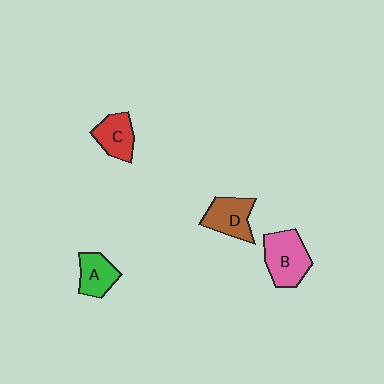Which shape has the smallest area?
Shape A (green).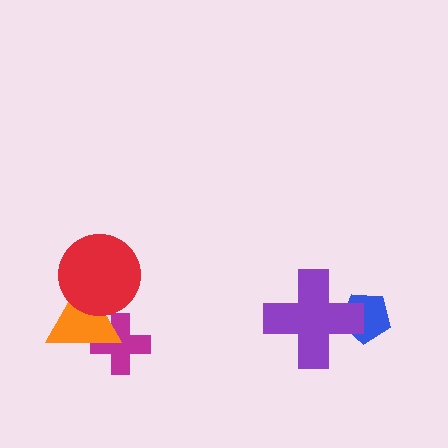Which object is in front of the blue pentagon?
The purple cross is in front of the blue pentagon.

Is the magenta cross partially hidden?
Yes, it is partially covered by another shape.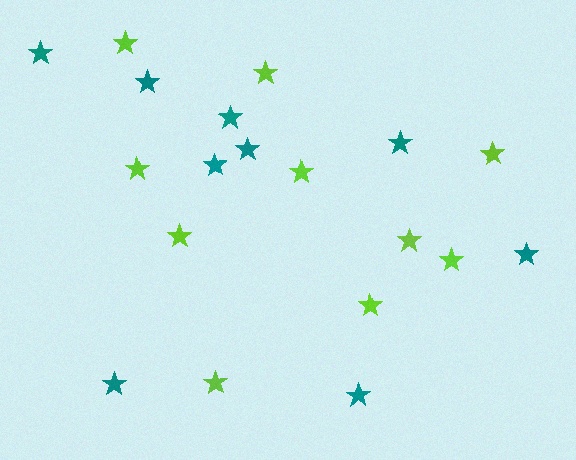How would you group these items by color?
There are 2 groups: one group of teal stars (9) and one group of lime stars (10).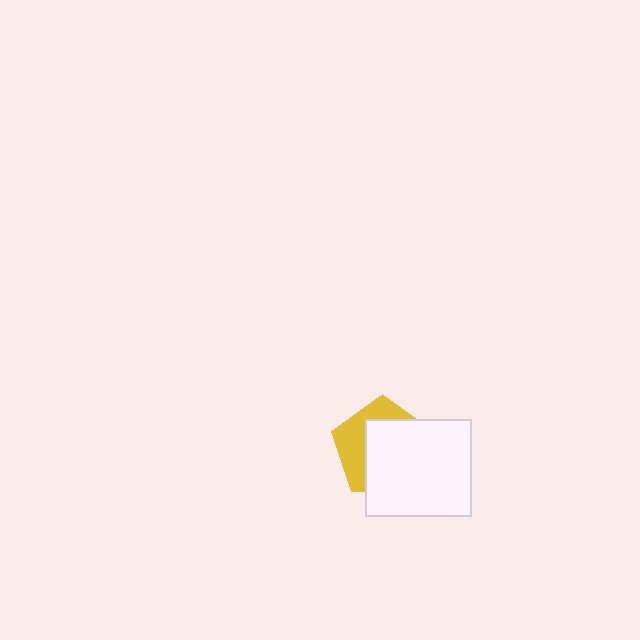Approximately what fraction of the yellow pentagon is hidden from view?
Roughly 61% of the yellow pentagon is hidden behind the white rectangle.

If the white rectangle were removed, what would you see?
You would see the complete yellow pentagon.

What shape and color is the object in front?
The object in front is a white rectangle.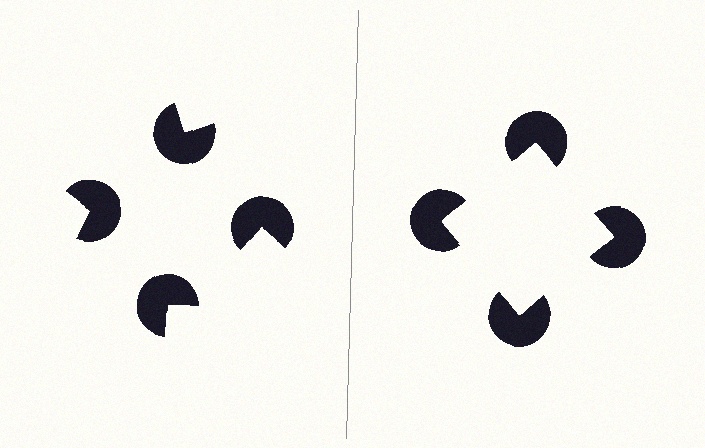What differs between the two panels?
The pac-man discs are positioned identically on both sides; only the wedge orientations differ. On the right they align to a square; on the left they are misaligned.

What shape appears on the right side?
An illusory square.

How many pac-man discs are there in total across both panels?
8 — 4 on each side.